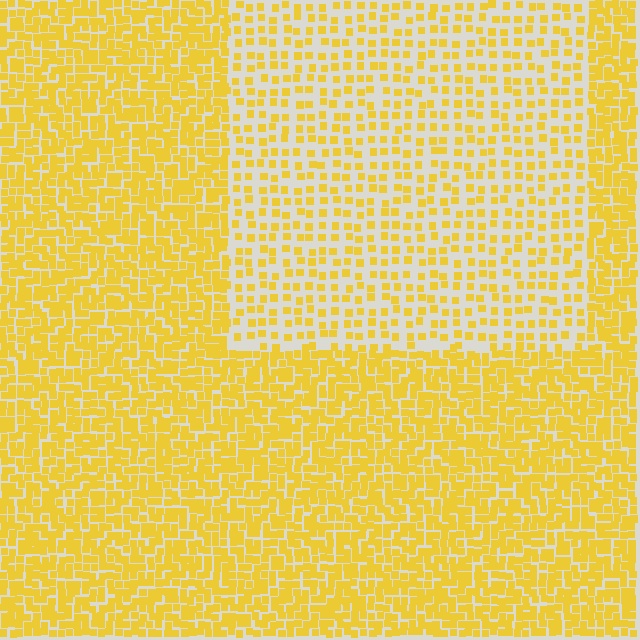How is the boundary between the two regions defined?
The boundary is defined by a change in element density (approximately 2.2x ratio). All elements are the same color, size, and shape.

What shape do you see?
I see a rectangle.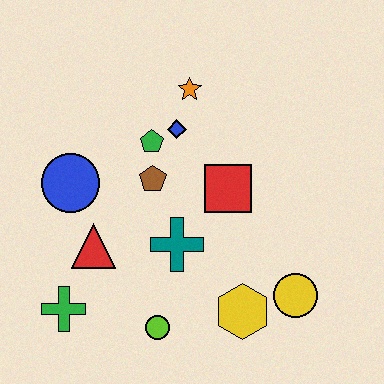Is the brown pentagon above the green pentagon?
No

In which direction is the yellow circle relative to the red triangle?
The yellow circle is to the right of the red triangle.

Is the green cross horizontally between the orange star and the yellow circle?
No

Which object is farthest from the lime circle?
The orange star is farthest from the lime circle.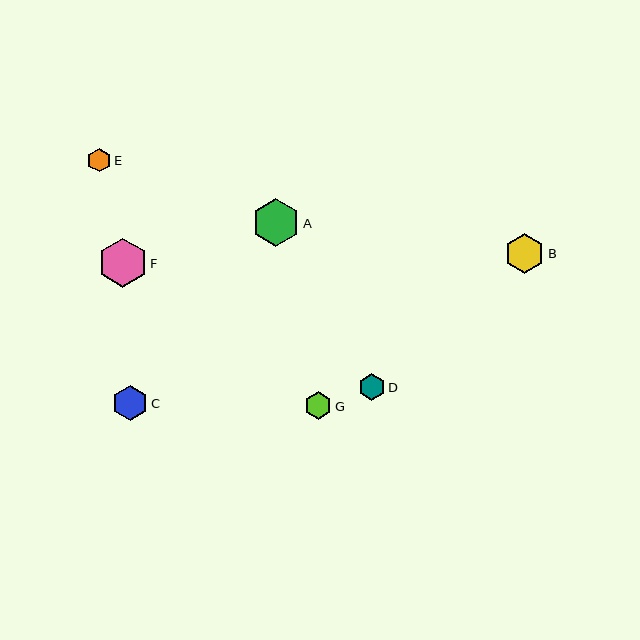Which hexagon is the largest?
Hexagon F is the largest with a size of approximately 49 pixels.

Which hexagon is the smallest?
Hexagon E is the smallest with a size of approximately 23 pixels.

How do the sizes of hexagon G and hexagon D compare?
Hexagon G and hexagon D are approximately the same size.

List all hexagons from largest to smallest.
From largest to smallest: F, A, B, C, G, D, E.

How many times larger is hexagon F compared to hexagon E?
Hexagon F is approximately 2.1 times the size of hexagon E.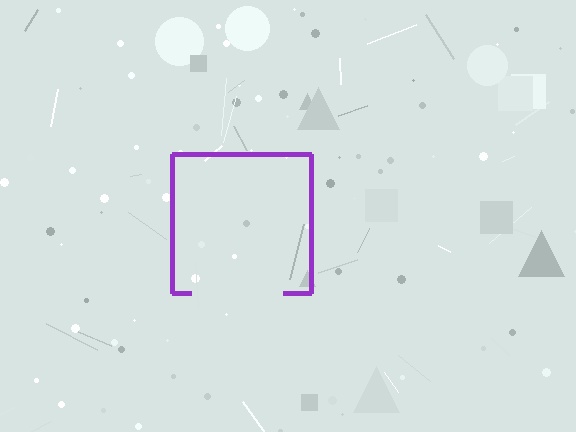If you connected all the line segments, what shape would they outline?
They would outline a square.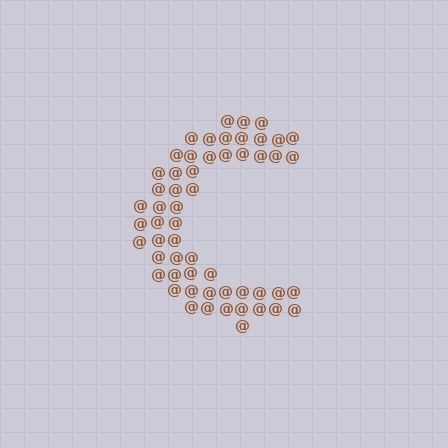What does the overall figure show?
The overall figure shows the letter C.